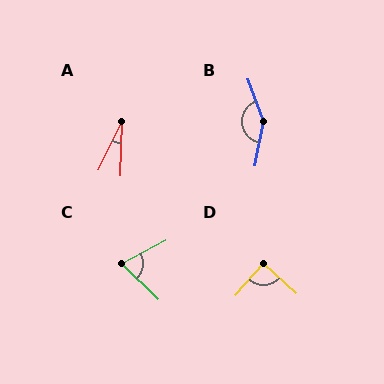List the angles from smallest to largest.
A (25°), C (73°), D (90°), B (149°).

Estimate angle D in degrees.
Approximately 90 degrees.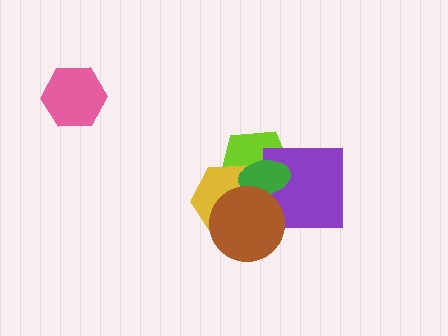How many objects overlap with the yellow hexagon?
3 objects overlap with the yellow hexagon.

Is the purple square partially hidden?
Yes, it is partially covered by another shape.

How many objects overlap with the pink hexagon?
0 objects overlap with the pink hexagon.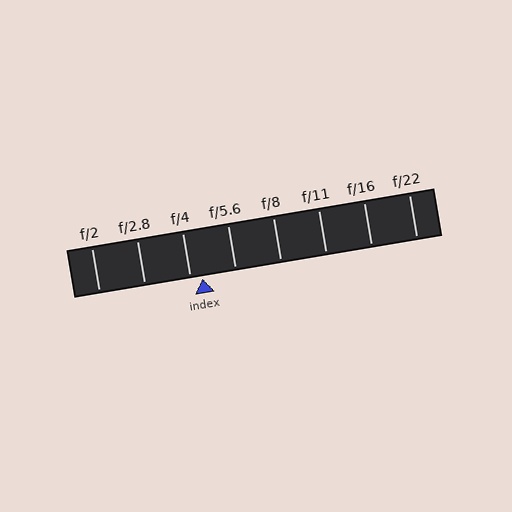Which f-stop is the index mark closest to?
The index mark is closest to f/4.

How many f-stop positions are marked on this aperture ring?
There are 8 f-stop positions marked.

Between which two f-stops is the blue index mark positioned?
The index mark is between f/4 and f/5.6.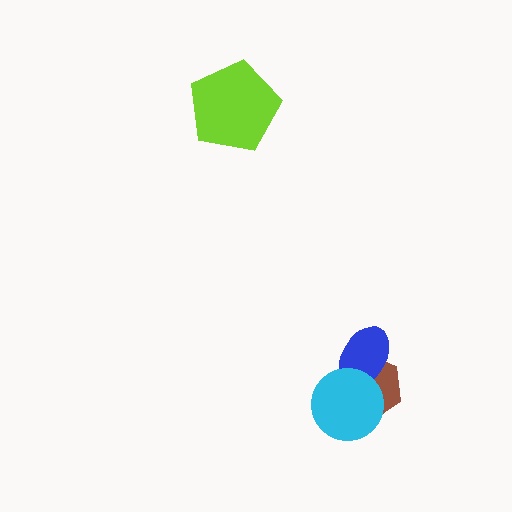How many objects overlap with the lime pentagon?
0 objects overlap with the lime pentagon.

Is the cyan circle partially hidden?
No, no other shape covers it.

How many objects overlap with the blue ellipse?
2 objects overlap with the blue ellipse.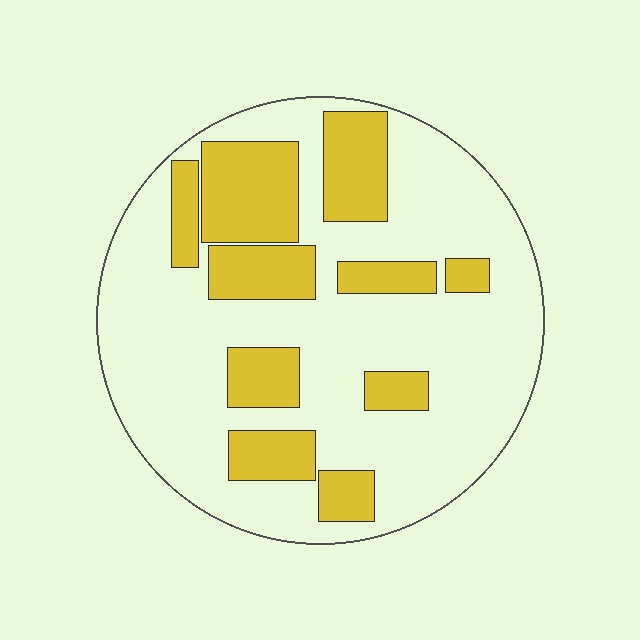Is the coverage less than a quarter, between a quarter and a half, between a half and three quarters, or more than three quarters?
Between a quarter and a half.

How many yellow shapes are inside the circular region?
10.